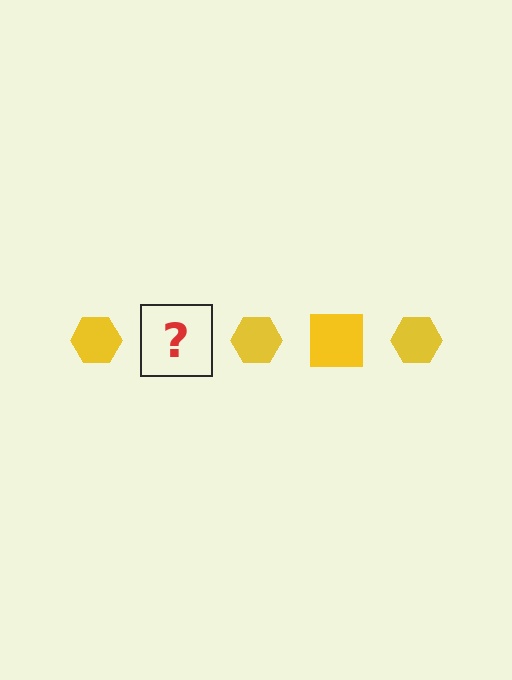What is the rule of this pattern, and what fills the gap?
The rule is that the pattern cycles through hexagon, square shapes in yellow. The gap should be filled with a yellow square.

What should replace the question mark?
The question mark should be replaced with a yellow square.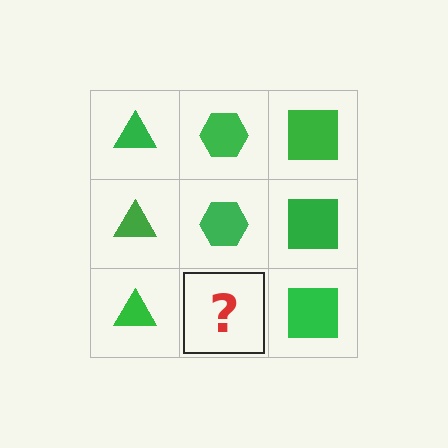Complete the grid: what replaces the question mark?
The question mark should be replaced with a green hexagon.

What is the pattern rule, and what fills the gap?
The rule is that each column has a consistent shape. The gap should be filled with a green hexagon.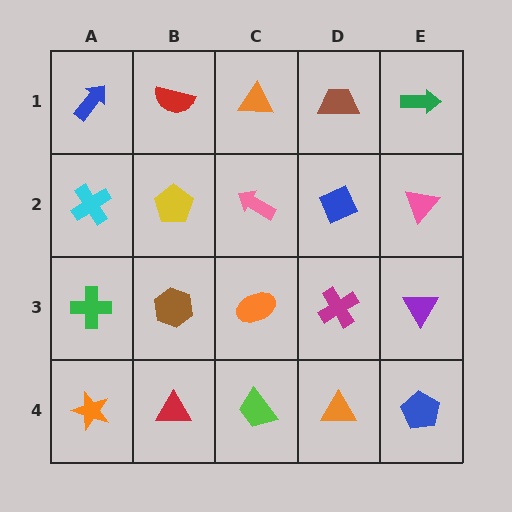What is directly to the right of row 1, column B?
An orange triangle.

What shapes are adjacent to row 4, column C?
An orange ellipse (row 3, column C), a red triangle (row 4, column B), an orange triangle (row 4, column D).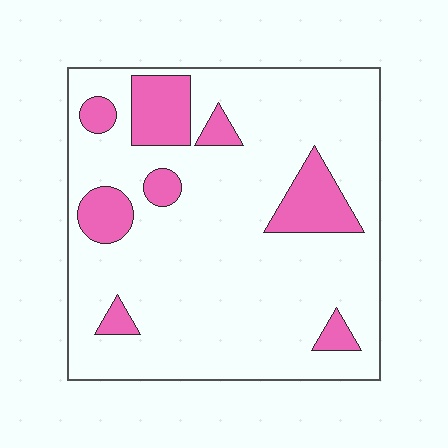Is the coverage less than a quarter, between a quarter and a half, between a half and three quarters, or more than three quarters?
Less than a quarter.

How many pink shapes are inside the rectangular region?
8.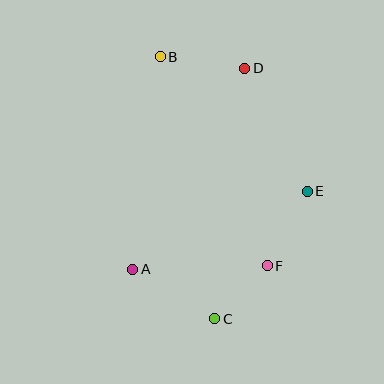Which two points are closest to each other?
Points C and F are closest to each other.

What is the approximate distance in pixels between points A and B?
The distance between A and B is approximately 214 pixels.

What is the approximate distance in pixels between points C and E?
The distance between C and E is approximately 158 pixels.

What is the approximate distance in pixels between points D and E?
The distance between D and E is approximately 138 pixels.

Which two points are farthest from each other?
Points B and C are farthest from each other.